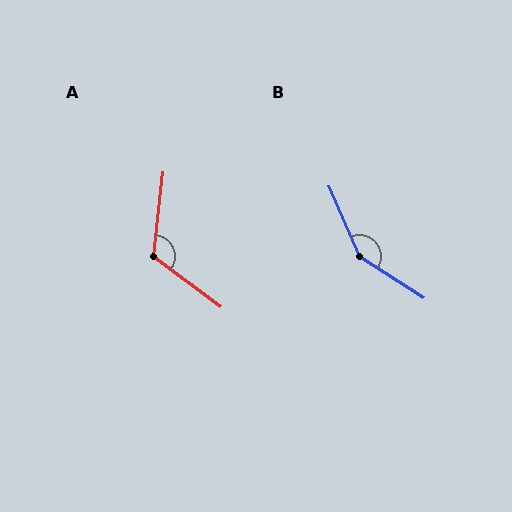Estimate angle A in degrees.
Approximately 121 degrees.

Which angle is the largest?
B, at approximately 147 degrees.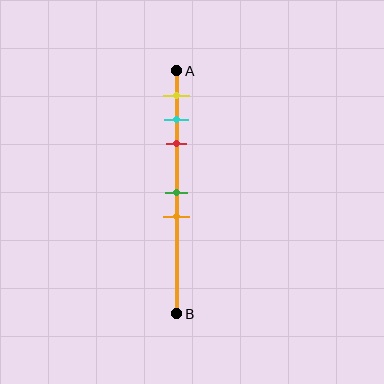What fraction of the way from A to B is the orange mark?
The orange mark is approximately 60% (0.6) of the way from A to B.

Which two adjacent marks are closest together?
The cyan and red marks are the closest adjacent pair.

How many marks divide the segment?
There are 5 marks dividing the segment.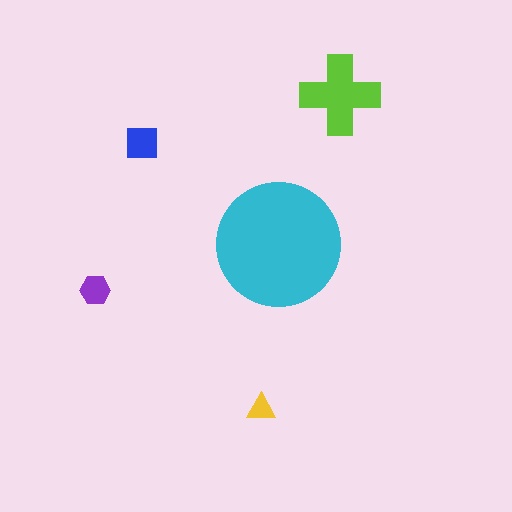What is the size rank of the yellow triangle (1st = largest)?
5th.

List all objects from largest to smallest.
The cyan circle, the lime cross, the blue square, the purple hexagon, the yellow triangle.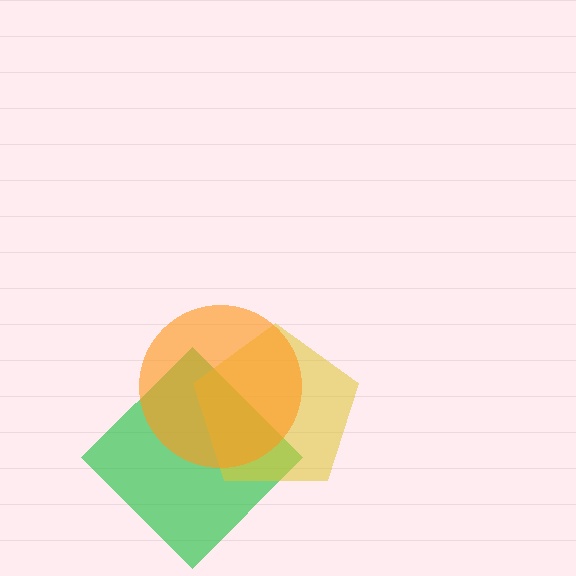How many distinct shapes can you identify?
There are 3 distinct shapes: a green diamond, a yellow pentagon, an orange circle.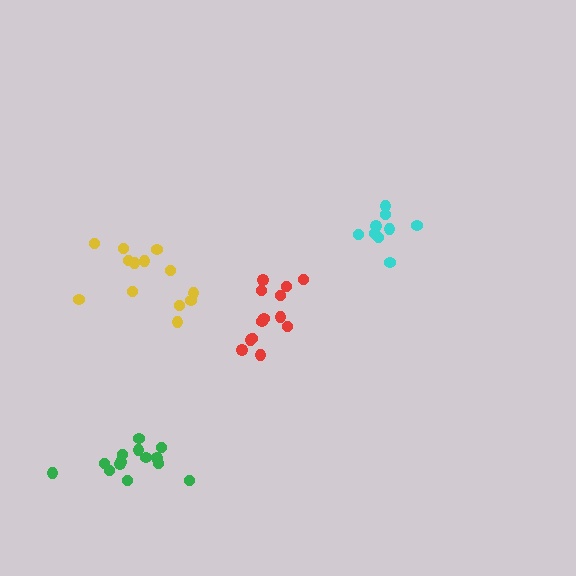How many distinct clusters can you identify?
There are 4 distinct clusters.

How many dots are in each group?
Group 1: 9 dots, Group 2: 13 dots, Group 3: 13 dots, Group 4: 14 dots (49 total).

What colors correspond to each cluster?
The clusters are colored: cyan, red, yellow, green.